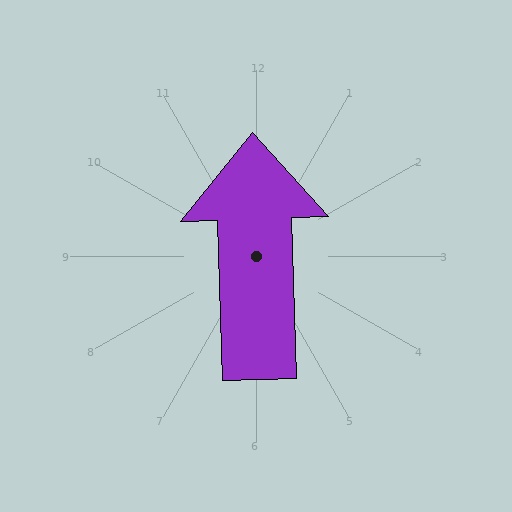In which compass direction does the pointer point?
North.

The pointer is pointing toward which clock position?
Roughly 12 o'clock.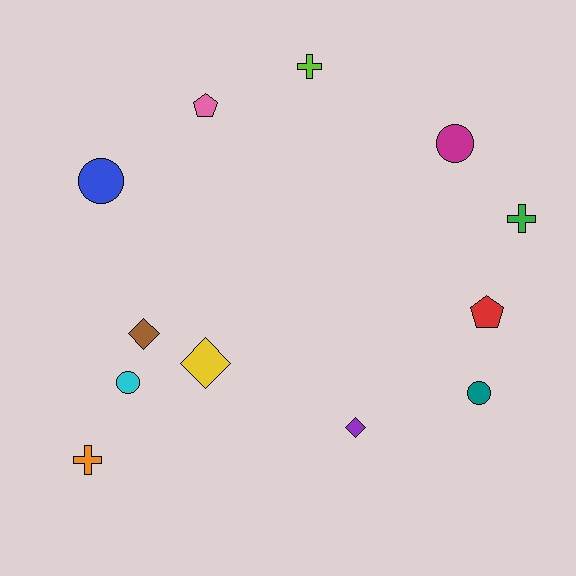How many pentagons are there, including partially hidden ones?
There are 2 pentagons.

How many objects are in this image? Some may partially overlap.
There are 12 objects.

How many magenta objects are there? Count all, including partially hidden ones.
There is 1 magenta object.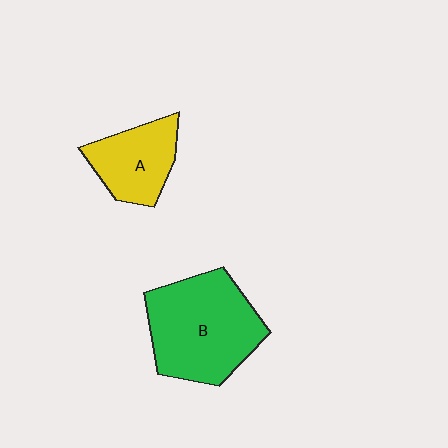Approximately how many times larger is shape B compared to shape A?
Approximately 1.8 times.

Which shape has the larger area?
Shape B (green).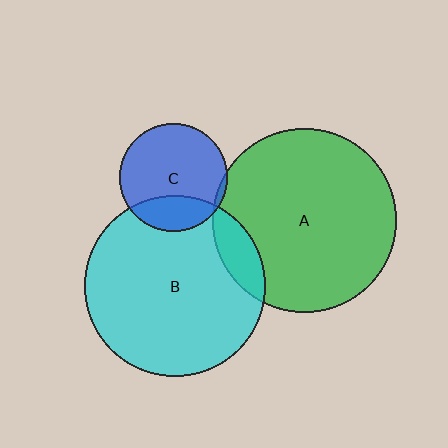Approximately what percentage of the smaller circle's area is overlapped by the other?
Approximately 10%.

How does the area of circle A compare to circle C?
Approximately 2.9 times.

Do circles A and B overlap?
Yes.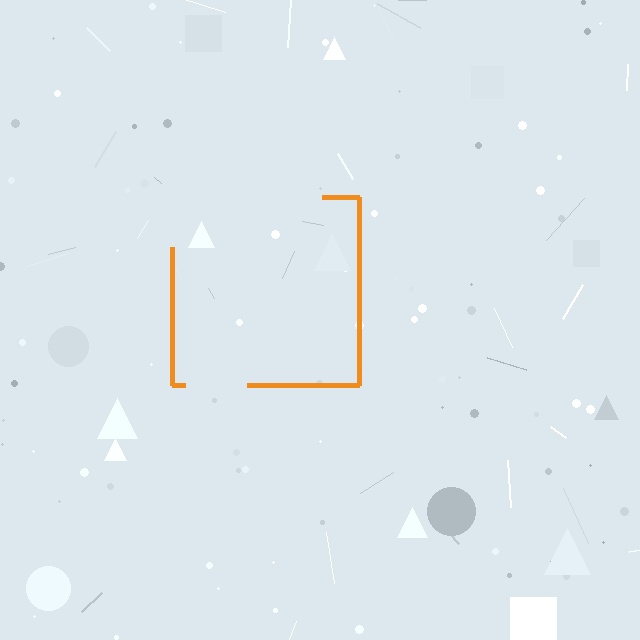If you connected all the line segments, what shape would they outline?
They would outline a square.